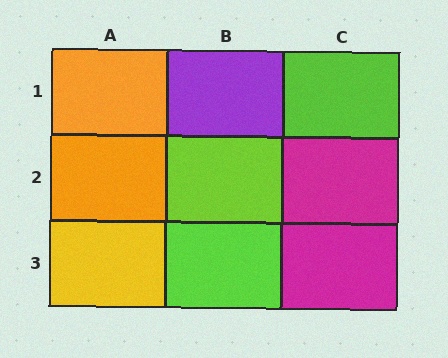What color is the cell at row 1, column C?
Lime.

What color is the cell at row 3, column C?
Magenta.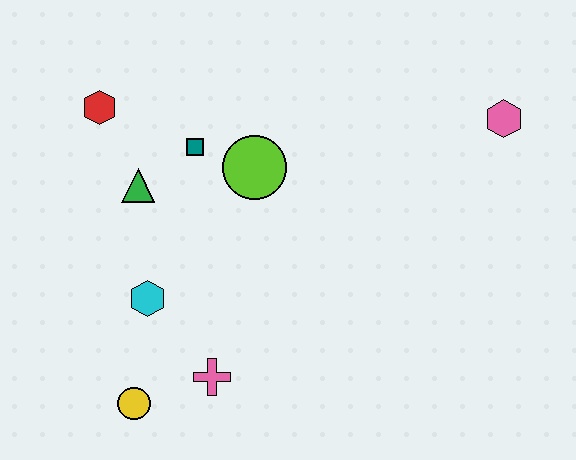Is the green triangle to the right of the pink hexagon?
No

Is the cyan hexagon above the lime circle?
No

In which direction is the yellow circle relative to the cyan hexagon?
The yellow circle is below the cyan hexagon.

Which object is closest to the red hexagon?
The green triangle is closest to the red hexagon.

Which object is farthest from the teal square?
The pink hexagon is farthest from the teal square.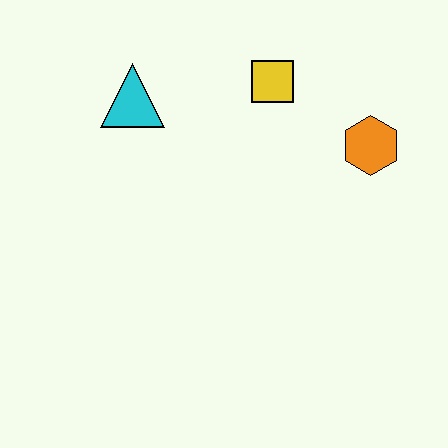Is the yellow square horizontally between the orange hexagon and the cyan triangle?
Yes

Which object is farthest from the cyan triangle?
The orange hexagon is farthest from the cyan triangle.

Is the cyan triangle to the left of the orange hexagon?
Yes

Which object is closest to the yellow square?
The orange hexagon is closest to the yellow square.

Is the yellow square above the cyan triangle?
Yes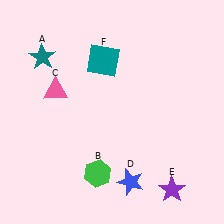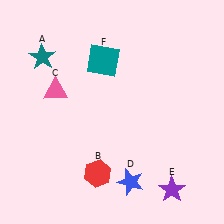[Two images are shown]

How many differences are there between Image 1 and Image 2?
There is 1 difference between the two images.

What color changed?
The hexagon (B) changed from green in Image 1 to red in Image 2.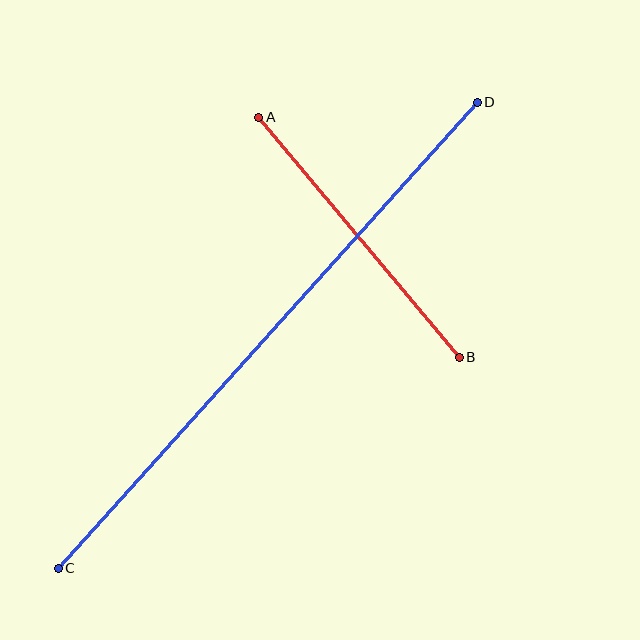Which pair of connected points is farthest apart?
Points C and D are farthest apart.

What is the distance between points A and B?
The distance is approximately 312 pixels.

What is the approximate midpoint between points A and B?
The midpoint is at approximately (359, 237) pixels.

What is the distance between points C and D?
The distance is approximately 627 pixels.